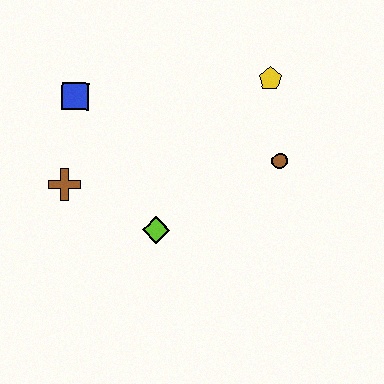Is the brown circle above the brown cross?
Yes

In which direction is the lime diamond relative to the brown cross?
The lime diamond is to the right of the brown cross.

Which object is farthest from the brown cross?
The yellow pentagon is farthest from the brown cross.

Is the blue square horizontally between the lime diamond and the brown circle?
No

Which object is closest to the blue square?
The brown cross is closest to the blue square.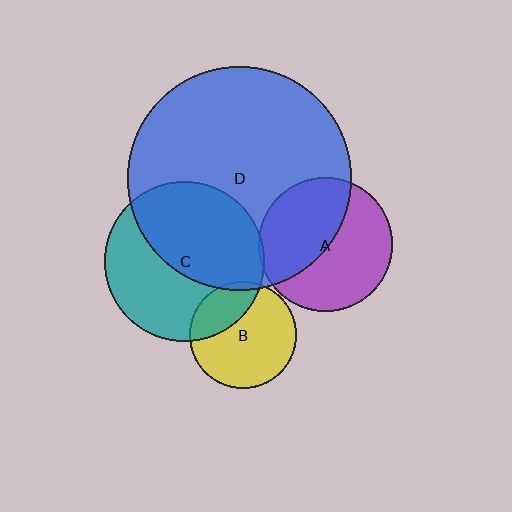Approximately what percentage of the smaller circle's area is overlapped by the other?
Approximately 5%.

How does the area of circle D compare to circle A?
Approximately 2.8 times.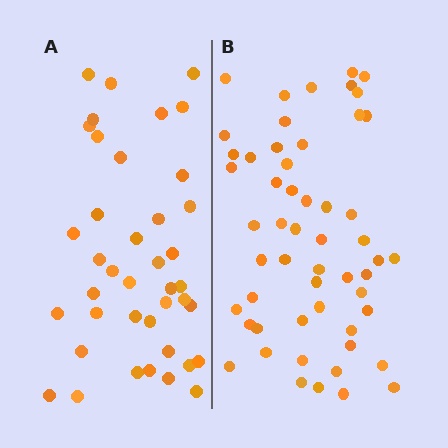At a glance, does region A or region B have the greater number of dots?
Region B (the right region) has more dots.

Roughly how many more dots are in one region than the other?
Region B has approximately 15 more dots than region A.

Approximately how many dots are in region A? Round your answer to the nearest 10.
About 40 dots.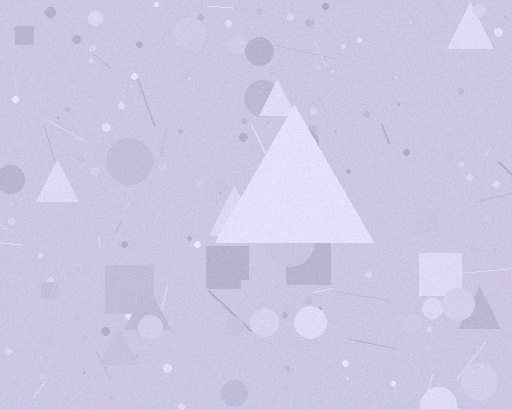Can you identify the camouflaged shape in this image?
The camouflaged shape is a triangle.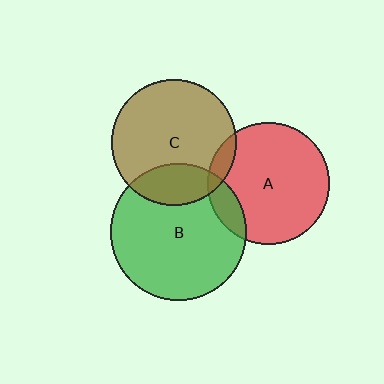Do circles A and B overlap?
Yes.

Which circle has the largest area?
Circle B (green).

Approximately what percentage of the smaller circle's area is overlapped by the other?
Approximately 10%.